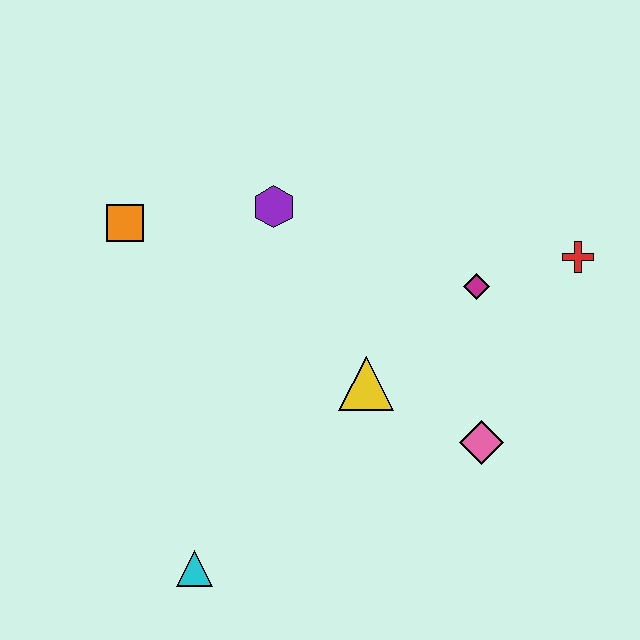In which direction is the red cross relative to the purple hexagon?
The red cross is to the right of the purple hexagon.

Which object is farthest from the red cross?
The cyan triangle is farthest from the red cross.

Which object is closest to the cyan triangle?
The yellow triangle is closest to the cyan triangle.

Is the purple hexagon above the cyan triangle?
Yes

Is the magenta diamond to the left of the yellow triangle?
No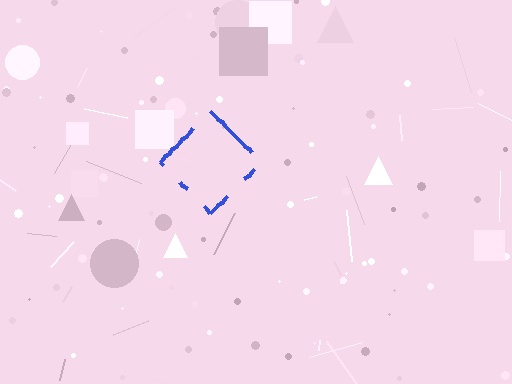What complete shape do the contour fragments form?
The contour fragments form a diamond.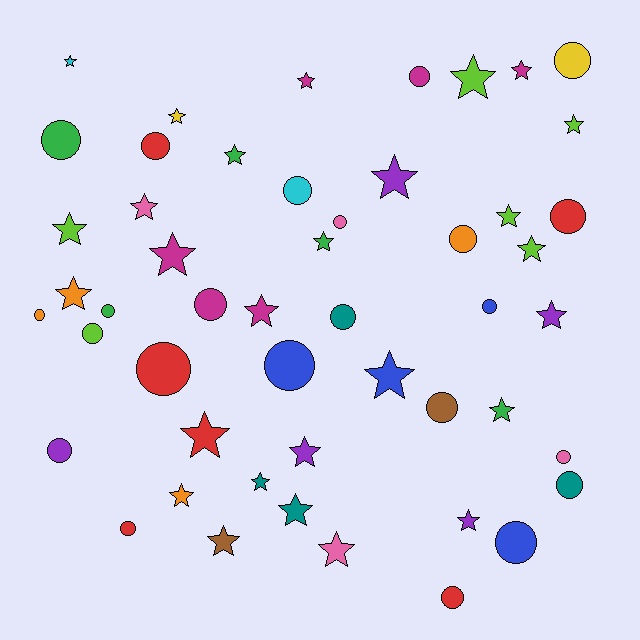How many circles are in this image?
There are 23 circles.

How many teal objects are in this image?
There are 4 teal objects.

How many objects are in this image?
There are 50 objects.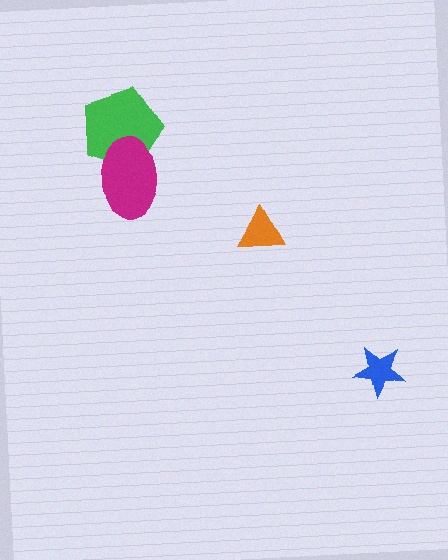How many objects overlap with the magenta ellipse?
1 object overlaps with the magenta ellipse.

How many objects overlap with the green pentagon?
1 object overlaps with the green pentagon.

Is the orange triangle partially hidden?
No, no other shape covers it.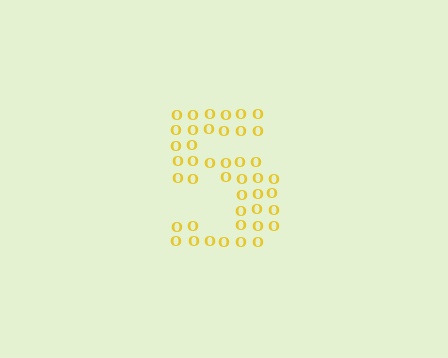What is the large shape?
The large shape is the digit 5.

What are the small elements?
The small elements are letter O's.